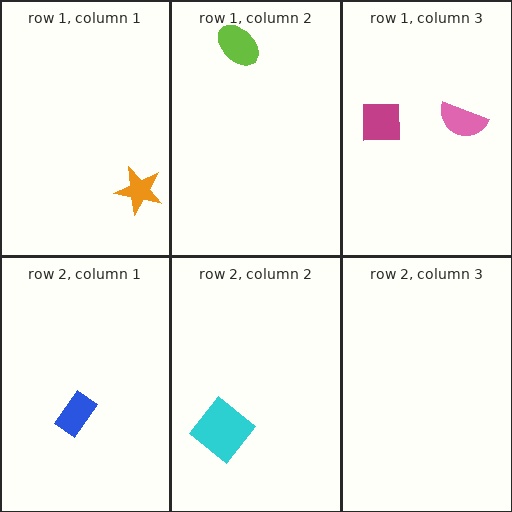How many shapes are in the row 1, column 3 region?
2.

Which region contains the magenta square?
The row 1, column 3 region.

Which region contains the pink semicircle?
The row 1, column 3 region.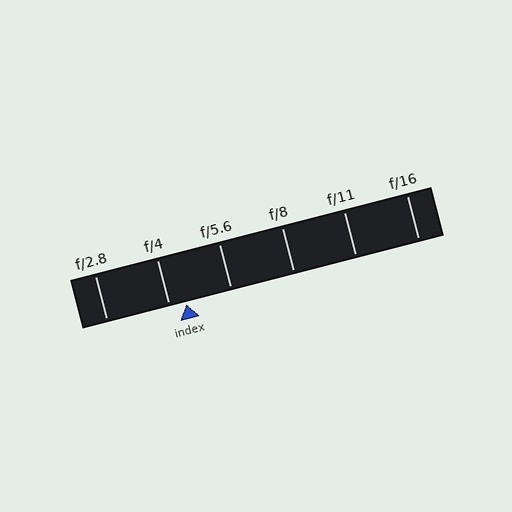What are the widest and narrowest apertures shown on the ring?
The widest aperture shown is f/2.8 and the narrowest is f/16.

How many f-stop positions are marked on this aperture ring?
There are 6 f-stop positions marked.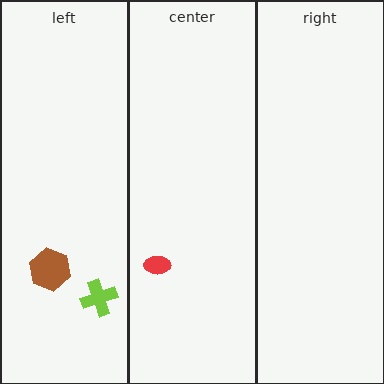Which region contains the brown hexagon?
The left region.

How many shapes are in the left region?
2.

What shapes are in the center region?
The red ellipse.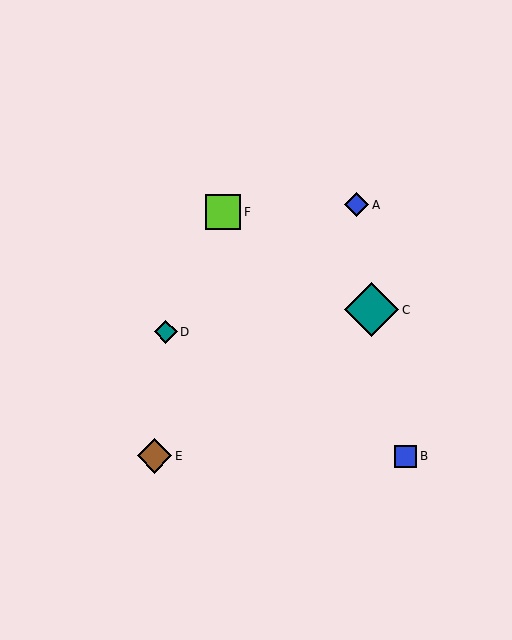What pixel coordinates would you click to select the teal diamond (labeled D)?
Click at (166, 332) to select the teal diamond D.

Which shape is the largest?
The teal diamond (labeled C) is the largest.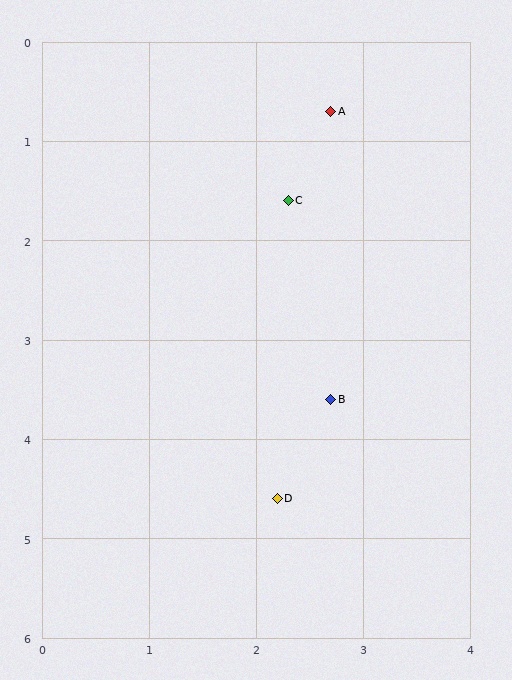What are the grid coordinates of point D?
Point D is at approximately (2.2, 4.6).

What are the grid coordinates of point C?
Point C is at approximately (2.3, 1.6).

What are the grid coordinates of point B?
Point B is at approximately (2.7, 3.6).